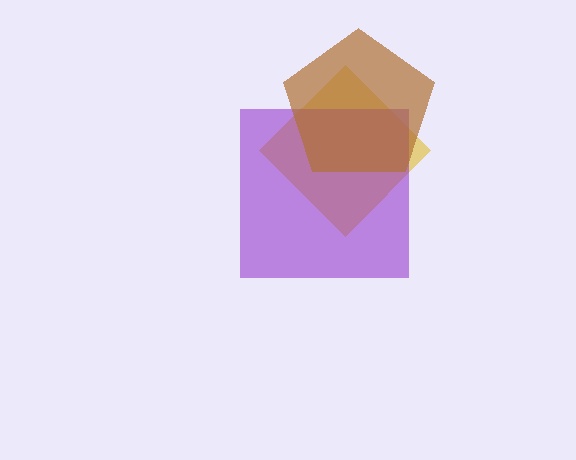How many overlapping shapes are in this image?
There are 3 overlapping shapes in the image.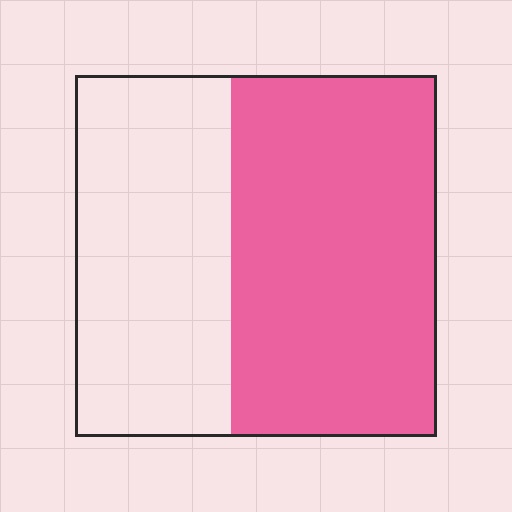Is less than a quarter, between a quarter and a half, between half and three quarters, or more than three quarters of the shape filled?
Between half and three quarters.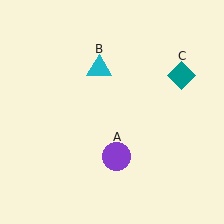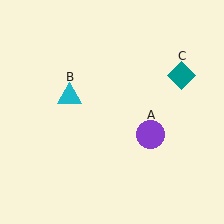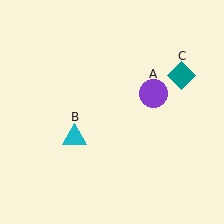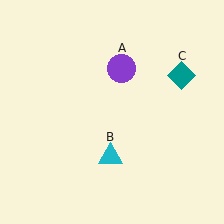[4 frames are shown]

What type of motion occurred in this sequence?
The purple circle (object A), cyan triangle (object B) rotated counterclockwise around the center of the scene.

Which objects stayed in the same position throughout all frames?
Teal diamond (object C) remained stationary.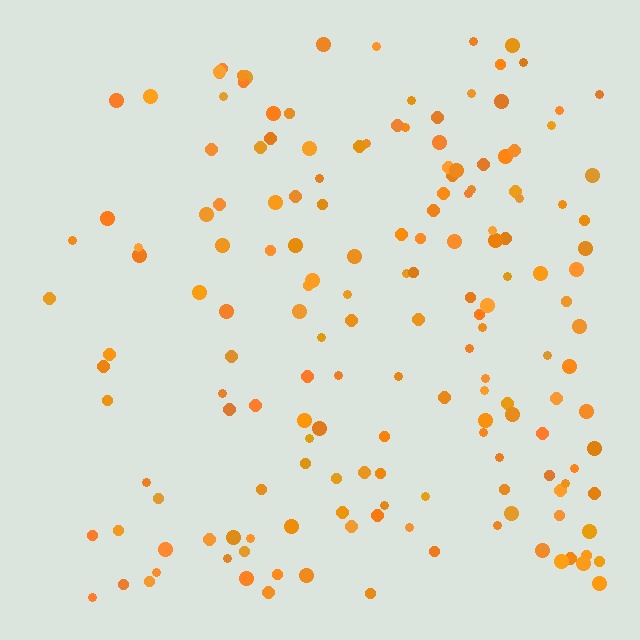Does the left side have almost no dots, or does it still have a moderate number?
Still a moderate number, just noticeably fewer than the right.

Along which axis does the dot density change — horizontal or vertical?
Horizontal.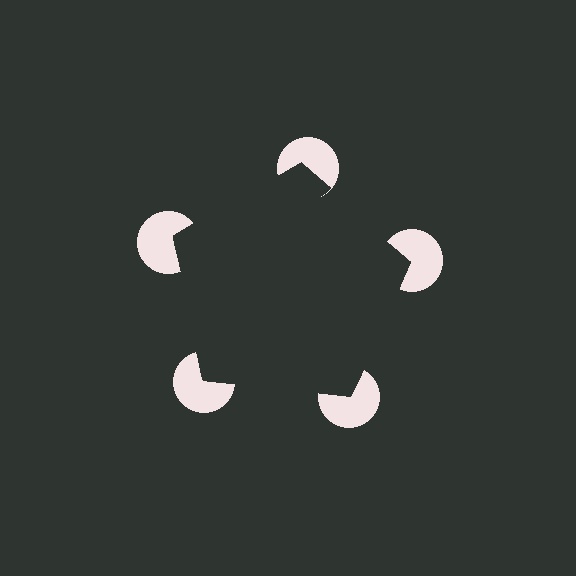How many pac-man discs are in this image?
There are 5 — one at each vertex of the illusory pentagon.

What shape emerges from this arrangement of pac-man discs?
An illusory pentagon — its edges are inferred from the aligned wedge cuts in the pac-man discs, not physically drawn.